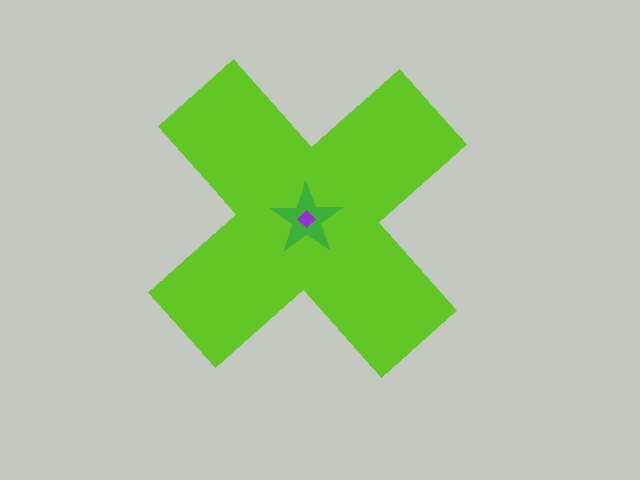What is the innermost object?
The purple diamond.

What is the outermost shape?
The lime cross.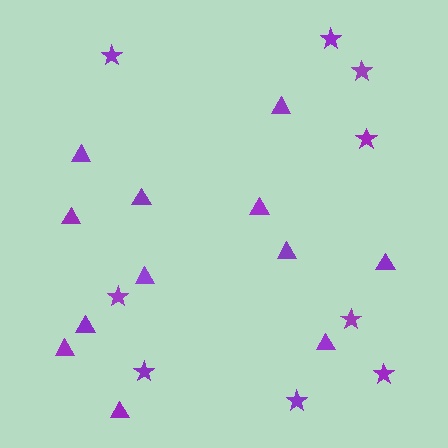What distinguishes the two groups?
There are 2 groups: one group of triangles (12) and one group of stars (9).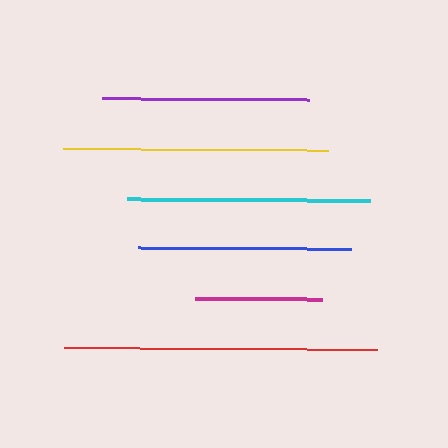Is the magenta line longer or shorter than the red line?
The red line is longer than the magenta line.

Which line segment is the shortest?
The magenta line is the shortest at approximately 126 pixels.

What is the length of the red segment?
The red segment is approximately 313 pixels long.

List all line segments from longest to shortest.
From longest to shortest: red, yellow, cyan, blue, purple, magenta.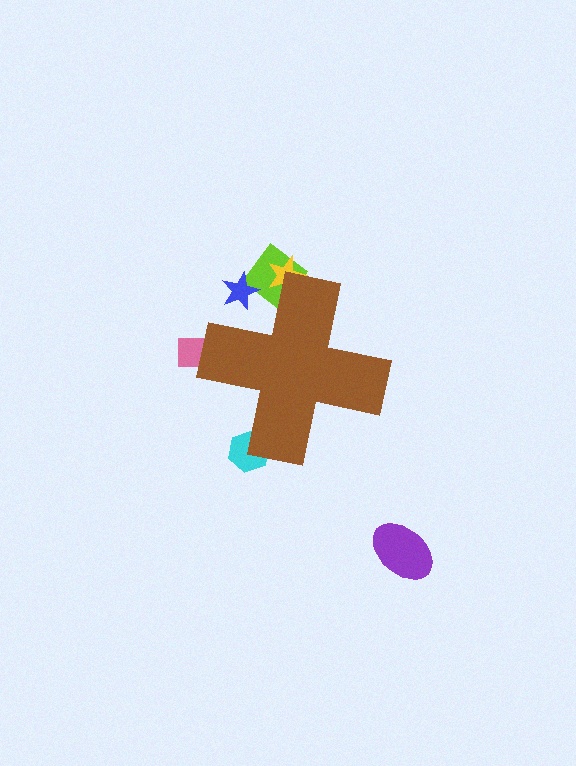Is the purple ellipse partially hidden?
No, the purple ellipse is fully visible.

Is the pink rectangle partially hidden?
Yes, the pink rectangle is partially hidden behind the brown cross.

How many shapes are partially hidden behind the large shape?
5 shapes are partially hidden.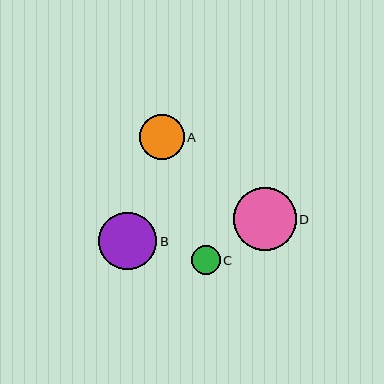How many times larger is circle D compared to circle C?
Circle D is approximately 2.2 times the size of circle C.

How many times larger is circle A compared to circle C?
Circle A is approximately 1.6 times the size of circle C.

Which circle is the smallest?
Circle C is the smallest with a size of approximately 29 pixels.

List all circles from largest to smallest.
From largest to smallest: D, B, A, C.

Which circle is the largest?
Circle D is the largest with a size of approximately 63 pixels.